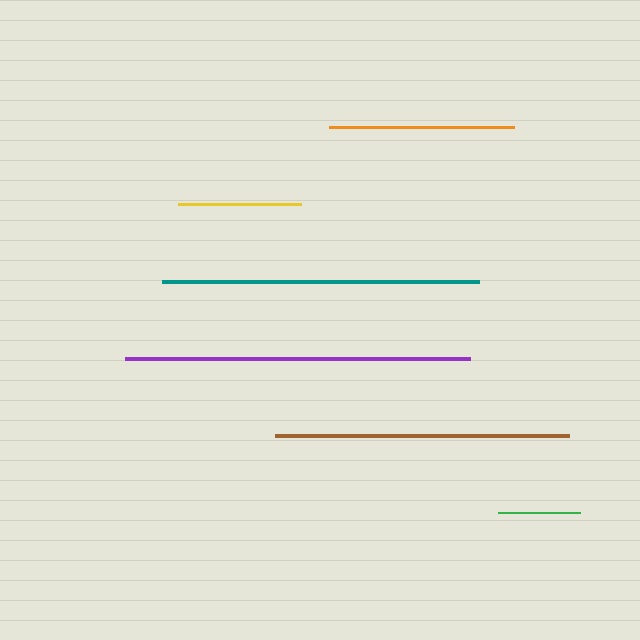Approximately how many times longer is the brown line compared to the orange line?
The brown line is approximately 1.6 times the length of the orange line.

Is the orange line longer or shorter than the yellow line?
The orange line is longer than the yellow line.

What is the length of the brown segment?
The brown segment is approximately 294 pixels long.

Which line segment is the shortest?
The green line is the shortest at approximately 82 pixels.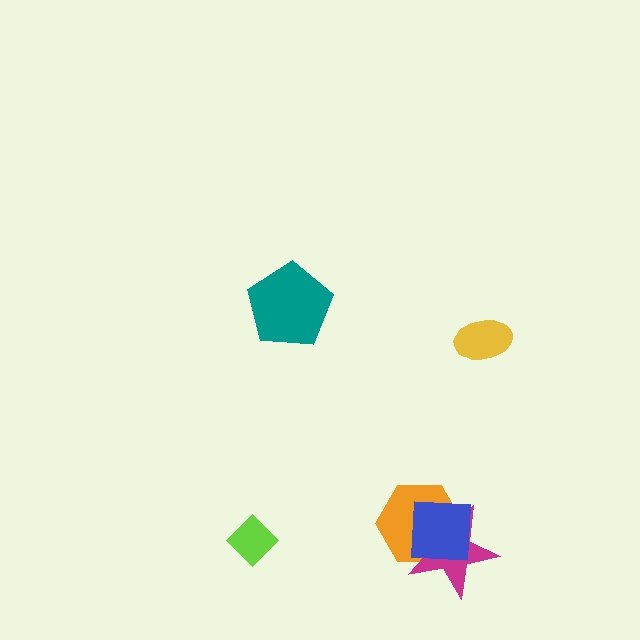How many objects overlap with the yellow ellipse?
0 objects overlap with the yellow ellipse.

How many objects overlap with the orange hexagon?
2 objects overlap with the orange hexagon.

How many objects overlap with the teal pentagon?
0 objects overlap with the teal pentagon.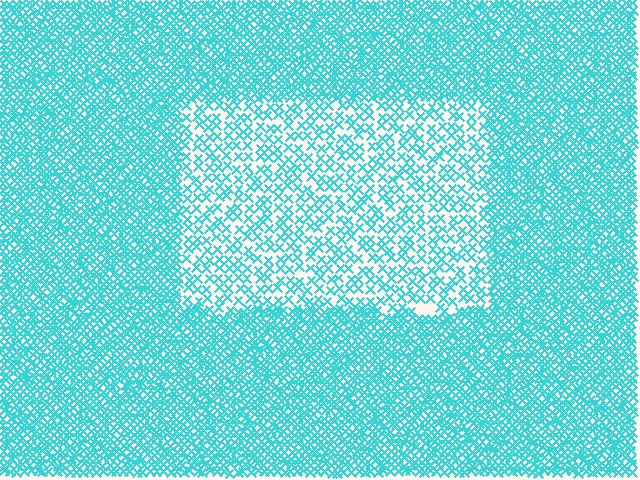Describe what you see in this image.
The image contains small cyan elements arranged at two different densities. A rectangle-shaped region is visible where the elements are less densely packed than the surrounding area.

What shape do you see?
I see a rectangle.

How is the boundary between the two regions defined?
The boundary is defined by a change in element density (approximately 2.3x ratio). All elements are the same color, size, and shape.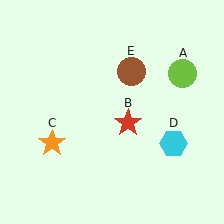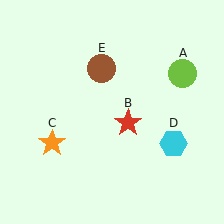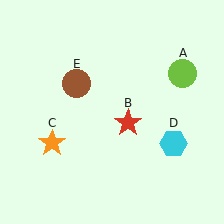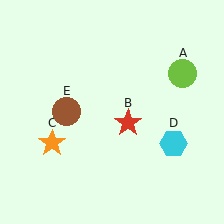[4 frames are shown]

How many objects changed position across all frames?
1 object changed position: brown circle (object E).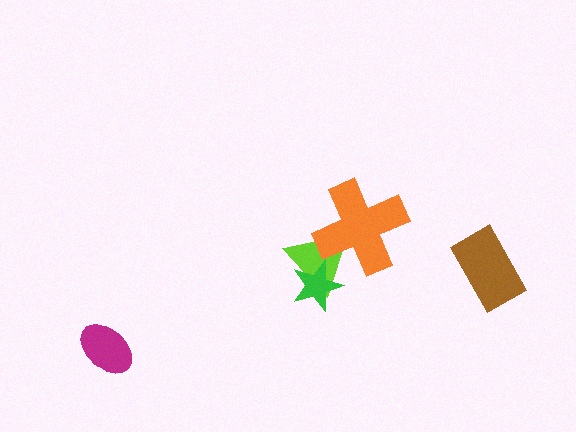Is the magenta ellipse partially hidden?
No, no other shape covers it.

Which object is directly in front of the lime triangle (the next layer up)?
The green star is directly in front of the lime triangle.